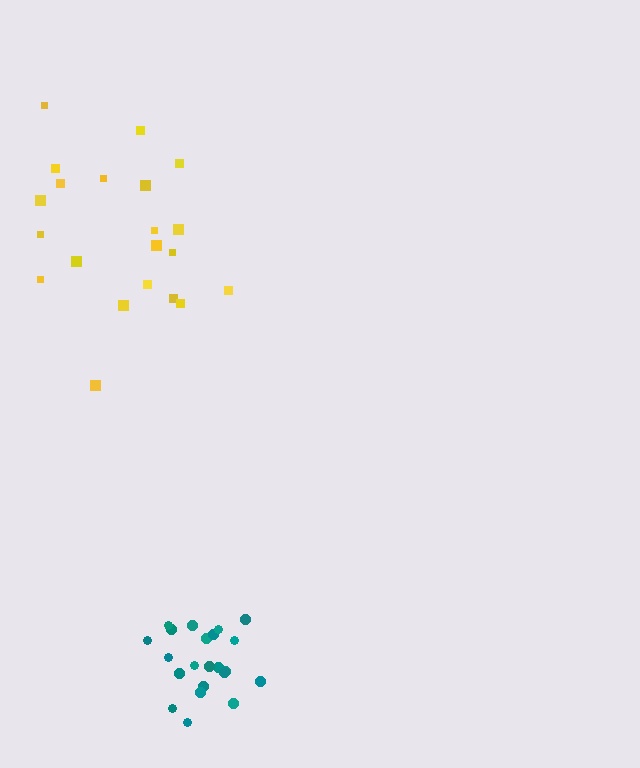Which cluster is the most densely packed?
Teal.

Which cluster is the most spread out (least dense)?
Yellow.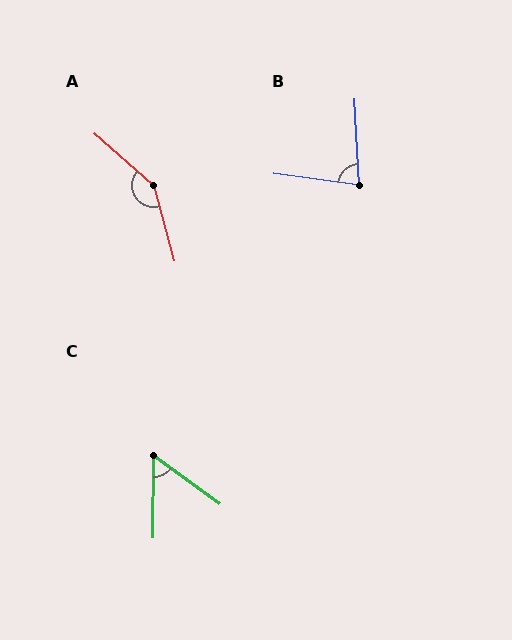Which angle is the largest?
A, at approximately 147 degrees.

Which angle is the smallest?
C, at approximately 54 degrees.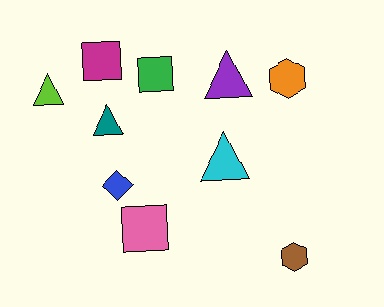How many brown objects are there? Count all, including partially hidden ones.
There is 1 brown object.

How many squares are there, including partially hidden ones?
There are 3 squares.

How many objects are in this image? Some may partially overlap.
There are 10 objects.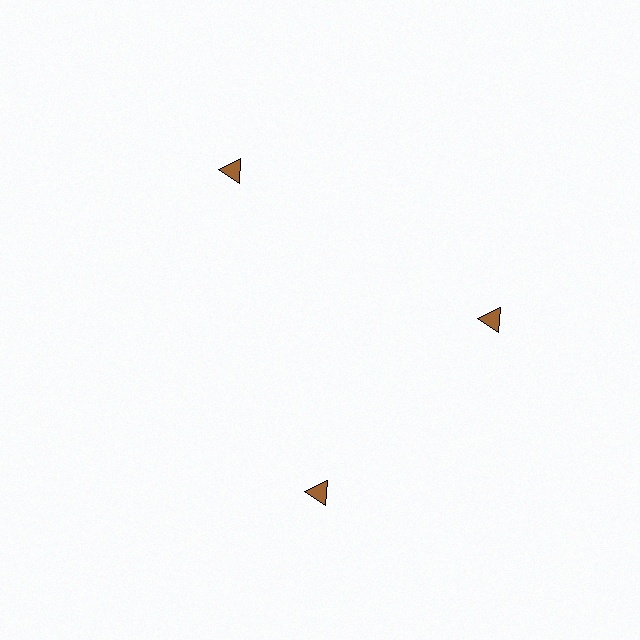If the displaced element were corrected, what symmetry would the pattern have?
It would have 3-fold rotational symmetry — the pattern would map onto itself every 120 degrees.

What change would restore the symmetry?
The symmetry would be restored by rotating it back into even spacing with its neighbors so that all 3 triangles sit at equal angles and equal distance from the center.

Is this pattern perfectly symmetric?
No. The 3 brown triangles are arranged in a ring, but one element near the 7 o'clock position is rotated out of alignment along the ring, breaking the 3-fold rotational symmetry.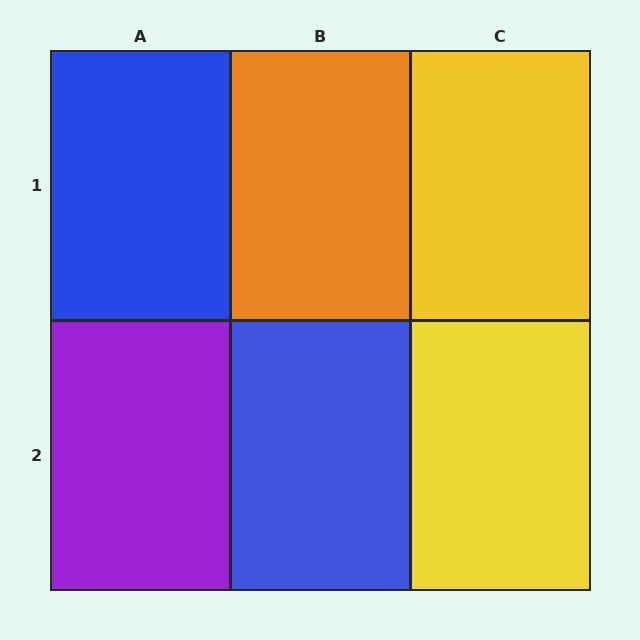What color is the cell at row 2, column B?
Blue.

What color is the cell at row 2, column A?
Purple.